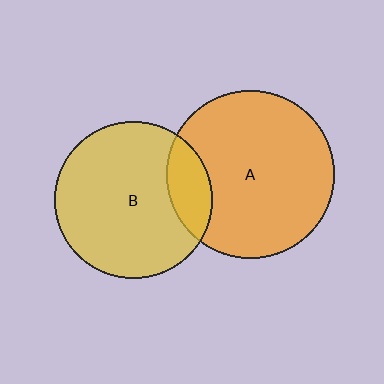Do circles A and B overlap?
Yes.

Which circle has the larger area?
Circle A (orange).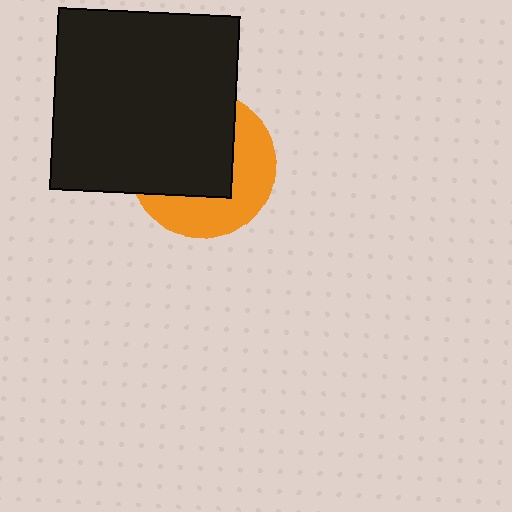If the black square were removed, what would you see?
You would see the complete orange circle.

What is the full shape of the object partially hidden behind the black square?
The partially hidden object is an orange circle.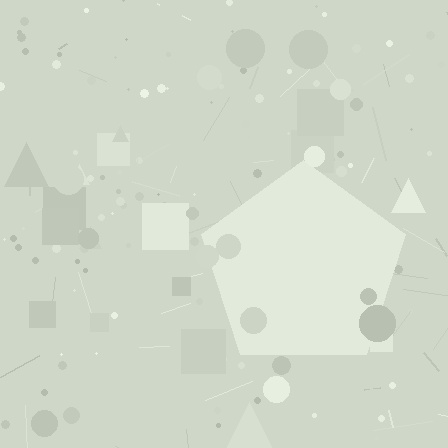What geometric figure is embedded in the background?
A pentagon is embedded in the background.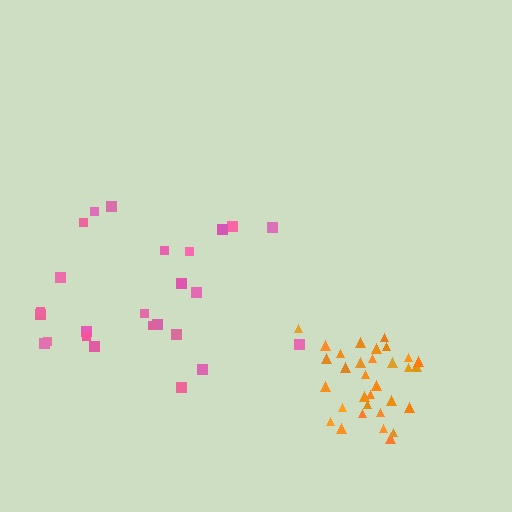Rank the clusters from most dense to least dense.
orange, pink.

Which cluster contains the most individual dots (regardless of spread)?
Orange (32).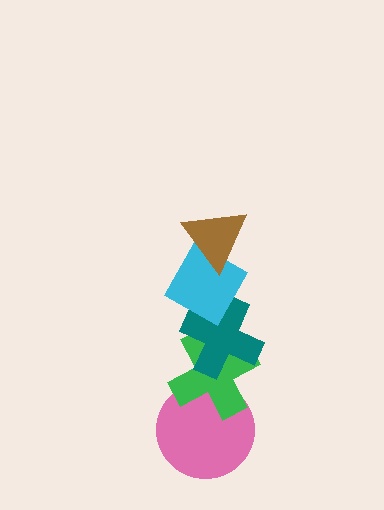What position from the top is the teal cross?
The teal cross is 3rd from the top.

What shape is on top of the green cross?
The teal cross is on top of the green cross.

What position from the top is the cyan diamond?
The cyan diamond is 2nd from the top.